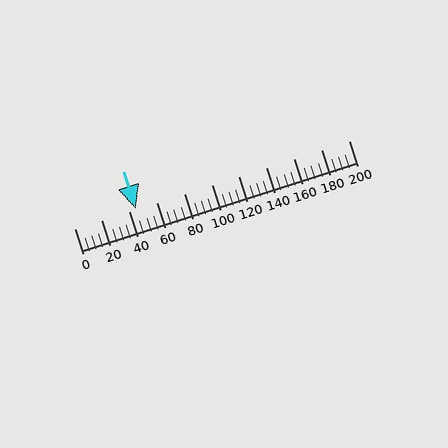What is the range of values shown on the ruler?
The ruler shows values from 0 to 200.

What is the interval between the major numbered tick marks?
The major tick marks are spaced 20 units apart.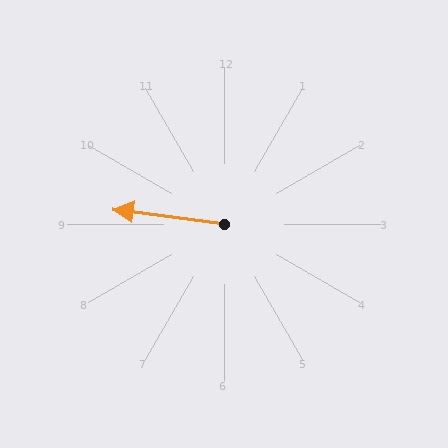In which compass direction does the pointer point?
West.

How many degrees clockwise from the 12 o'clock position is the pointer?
Approximately 278 degrees.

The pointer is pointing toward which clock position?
Roughly 9 o'clock.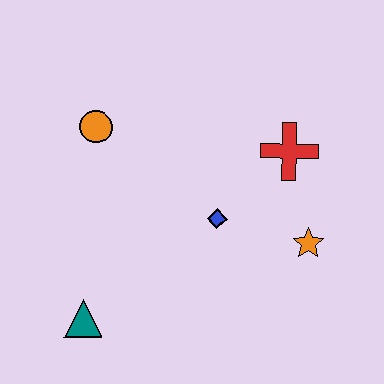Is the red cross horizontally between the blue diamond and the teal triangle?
No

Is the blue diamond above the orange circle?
No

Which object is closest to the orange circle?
The blue diamond is closest to the orange circle.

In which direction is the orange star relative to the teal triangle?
The orange star is to the right of the teal triangle.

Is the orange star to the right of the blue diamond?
Yes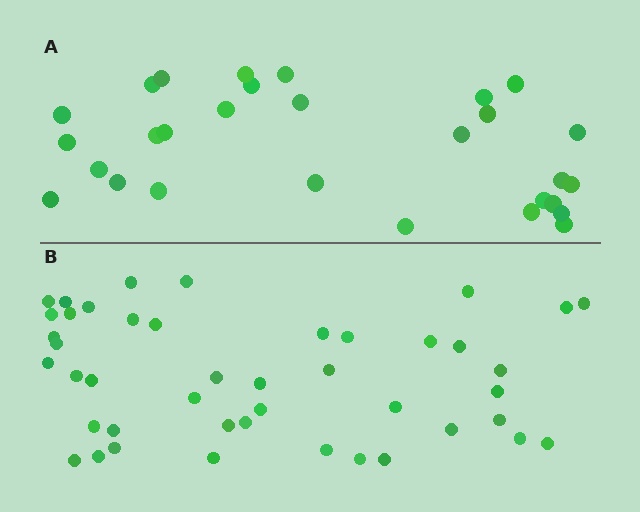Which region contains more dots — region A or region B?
Region B (the bottom region) has more dots.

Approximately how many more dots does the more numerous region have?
Region B has approximately 15 more dots than region A.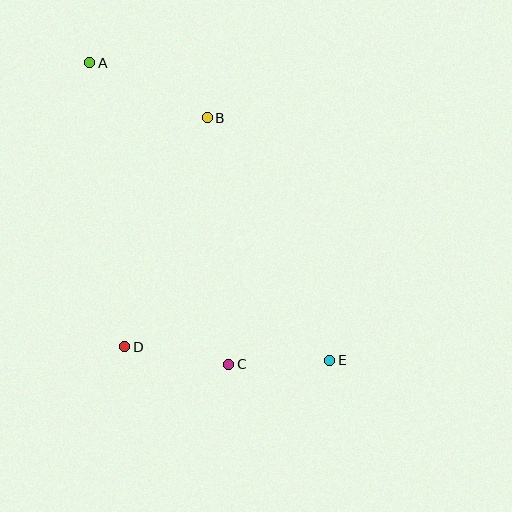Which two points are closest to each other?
Points C and E are closest to each other.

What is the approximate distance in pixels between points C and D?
The distance between C and D is approximately 106 pixels.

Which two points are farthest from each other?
Points A and E are farthest from each other.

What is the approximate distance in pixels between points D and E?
The distance between D and E is approximately 206 pixels.